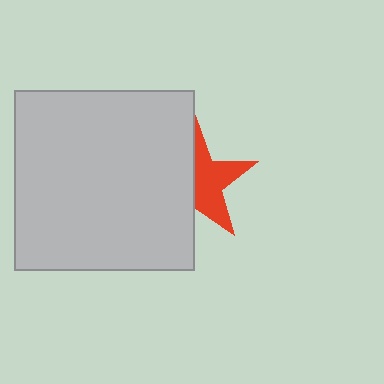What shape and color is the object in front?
The object in front is a light gray square.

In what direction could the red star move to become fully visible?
The red star could move right. That would shift it out from behind the light gray square entirely.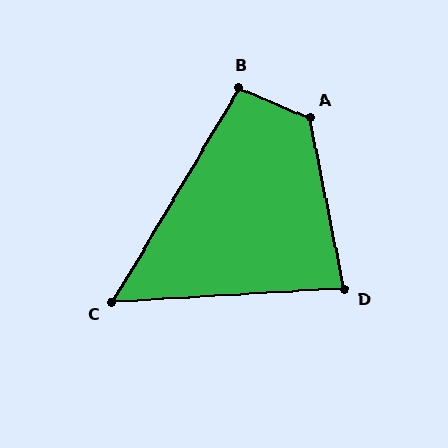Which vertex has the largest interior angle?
A, at approximately 124 degrees.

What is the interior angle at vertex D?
Approximately 82 degrees (acute).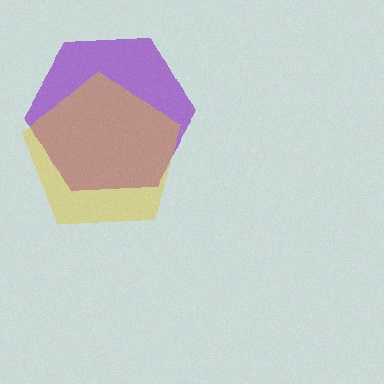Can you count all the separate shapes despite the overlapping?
Yes, there are 2 separate shapes.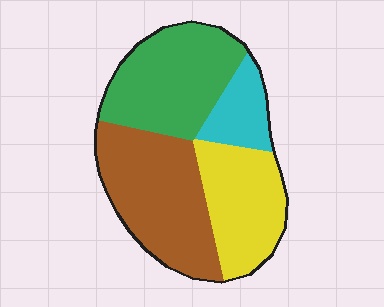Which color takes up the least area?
Cyan, at roughly 10%.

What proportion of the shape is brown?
Brown takes up about one third (1/3) of the shape.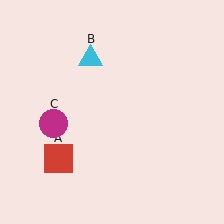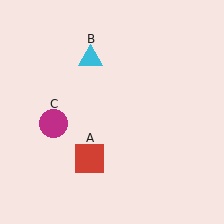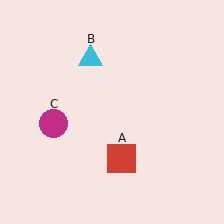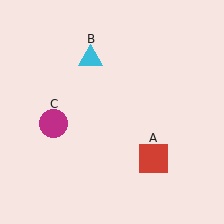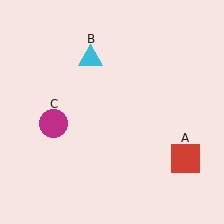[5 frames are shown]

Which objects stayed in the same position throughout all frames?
Cyan triangle (object B) and magenta circle (object C) remained stationary.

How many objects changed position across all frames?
1 object changed position: red square (object A).